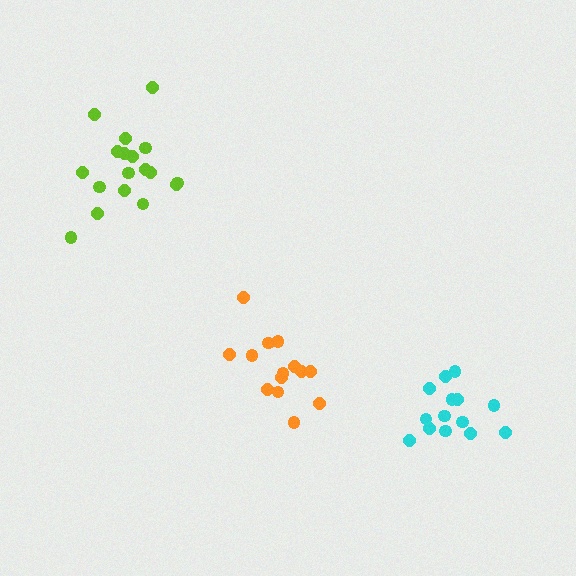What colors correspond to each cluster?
The clusters are colored: orange, cyan, lime.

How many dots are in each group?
Group 1: 14 dots, Group 2: 14 dots, Group 3: 18 dots (46 total).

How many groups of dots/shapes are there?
There are 3 groups.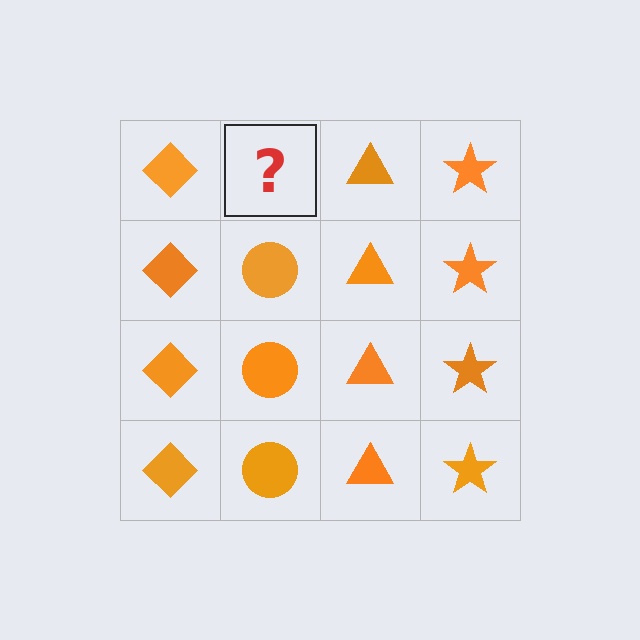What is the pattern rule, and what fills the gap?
The rule is that each column has a consistent shape. The gap should be filled with an orange circle.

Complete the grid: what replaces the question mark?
The question mark should be replaced with an orange circle.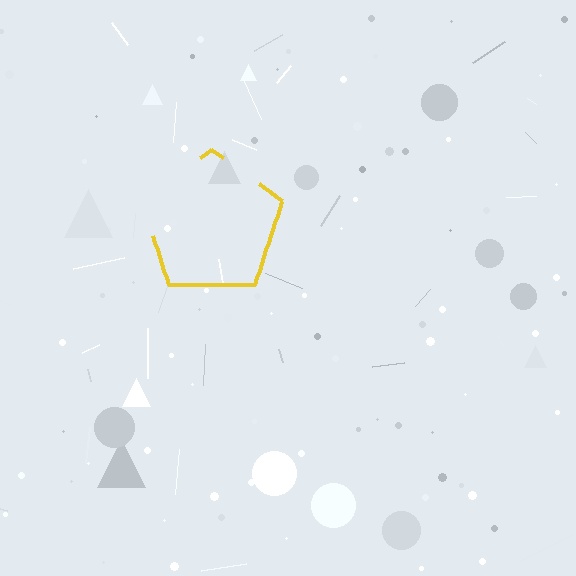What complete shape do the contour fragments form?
The contour fragments form a pentagon.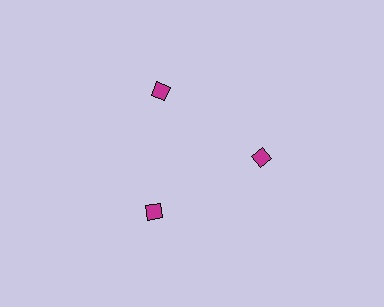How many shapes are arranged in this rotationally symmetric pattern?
There are 3 shapes, arranged in 3 groups of 1.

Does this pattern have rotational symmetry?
Yes, this pattern has 3-fold rotational symmetry. It looks the same after rotating 120 degrees around the center.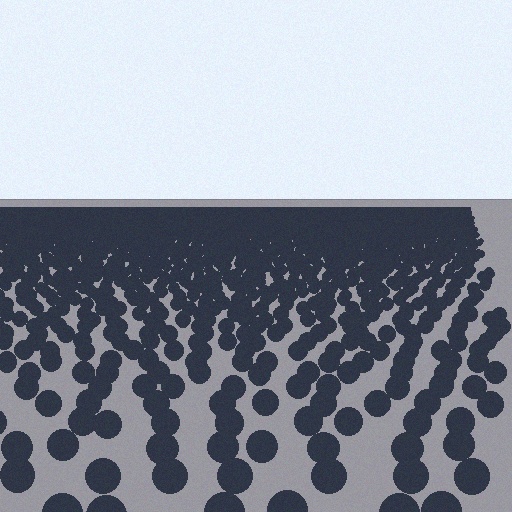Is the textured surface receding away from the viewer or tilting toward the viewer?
The surface is receding away from the viewer. Texture elements get smaller and denser toward the top.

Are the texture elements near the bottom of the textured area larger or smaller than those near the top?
Larger. Near the bottom, elements are closer to the viewer and appear at a bigger on-screen size.